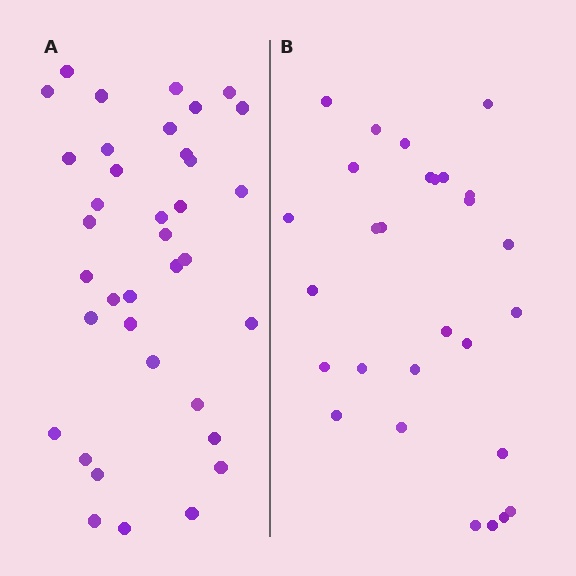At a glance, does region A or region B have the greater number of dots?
Region A (the left region) has more dots.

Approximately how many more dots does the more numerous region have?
Region A has roughly 8 or so more dots than region B.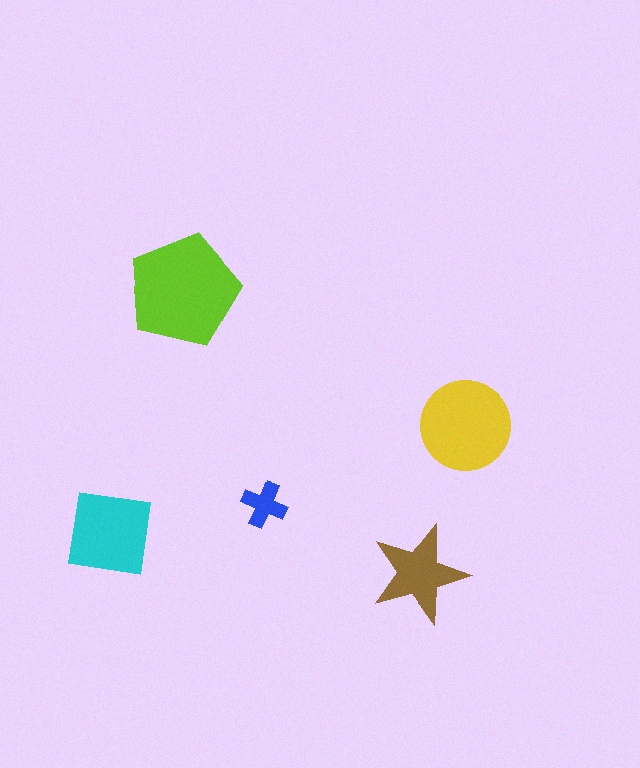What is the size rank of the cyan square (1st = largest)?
3rd.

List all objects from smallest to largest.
The blue cross, the brown star, the cyan square, the yellow circle, the lime pentagon.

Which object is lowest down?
The brown star is bottommost.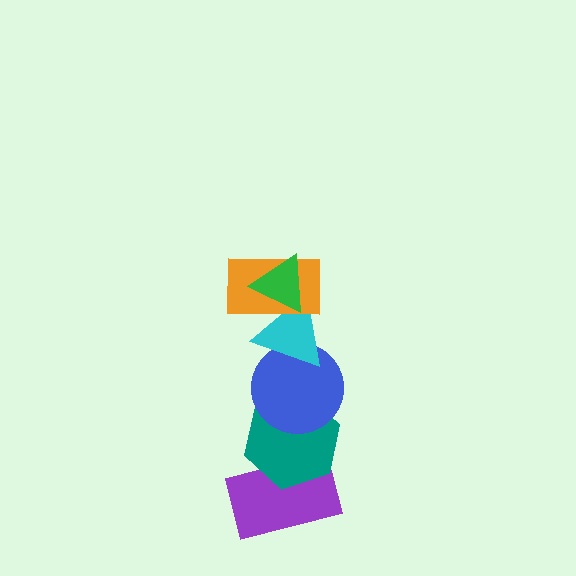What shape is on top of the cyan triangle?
The orange rectangle is on top of the cyan triangle.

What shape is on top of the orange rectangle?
The green triangle is on top of the orange rectangle.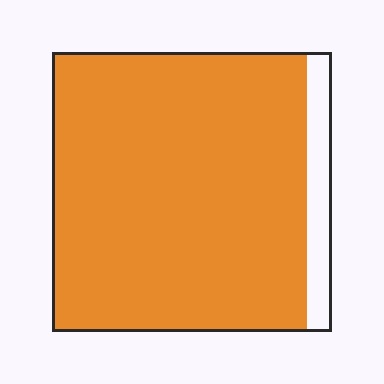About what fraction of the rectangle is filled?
About nine tenths (9/10).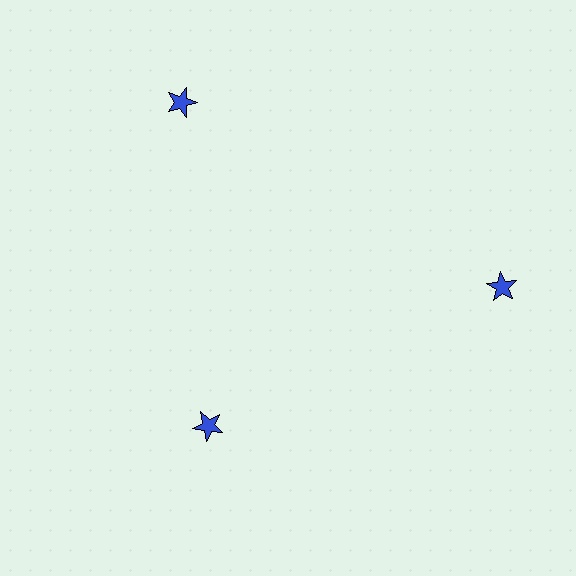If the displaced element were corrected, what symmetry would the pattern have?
It would have 3-fold rotational symmetry — the pattern would map onto itself every 120 degrees.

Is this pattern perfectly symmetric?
No. The 3 blue stars are arranged in a ring, but one element near the 7 o'clock position is pulled inward toward the center, breaking the 3-fold rotational symmetry.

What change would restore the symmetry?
The symmetry would be restored by moving it outward, back onto the ring so that all 3 stars sit at equal angles and equal distance from the center.